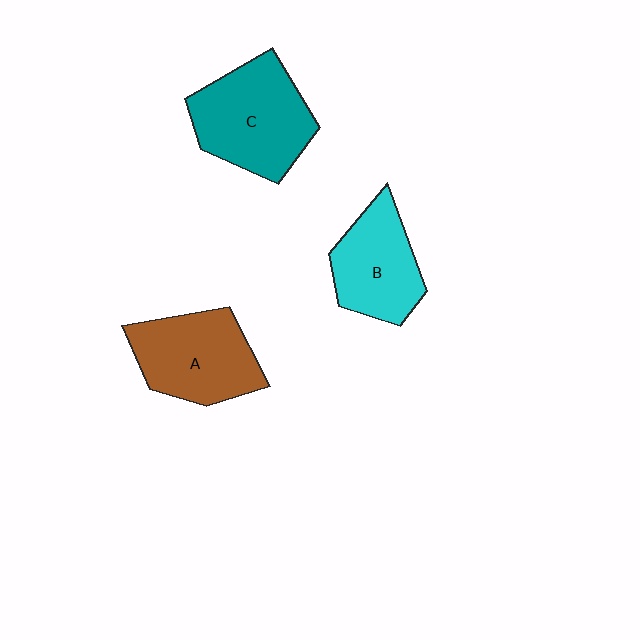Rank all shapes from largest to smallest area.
From largest to smallest: C (teal), A (brown), B (cyan).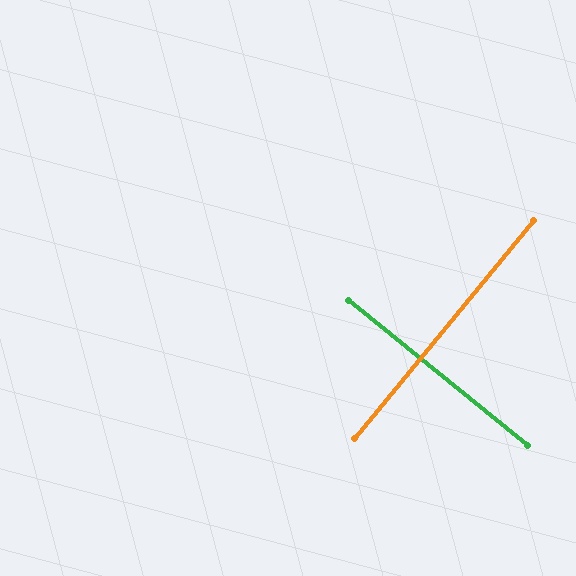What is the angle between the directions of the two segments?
Approximately 90 degrees.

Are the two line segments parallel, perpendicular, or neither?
Perpendicular — they meet at approximately 90°.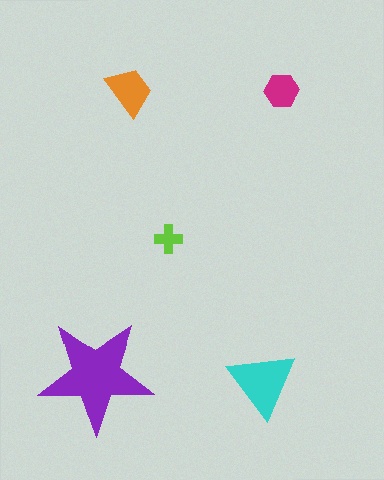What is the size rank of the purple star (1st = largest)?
1st.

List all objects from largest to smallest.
The purple star, the cyan triangle, the orange trapezoid, the magenta hexagon, the lime cross.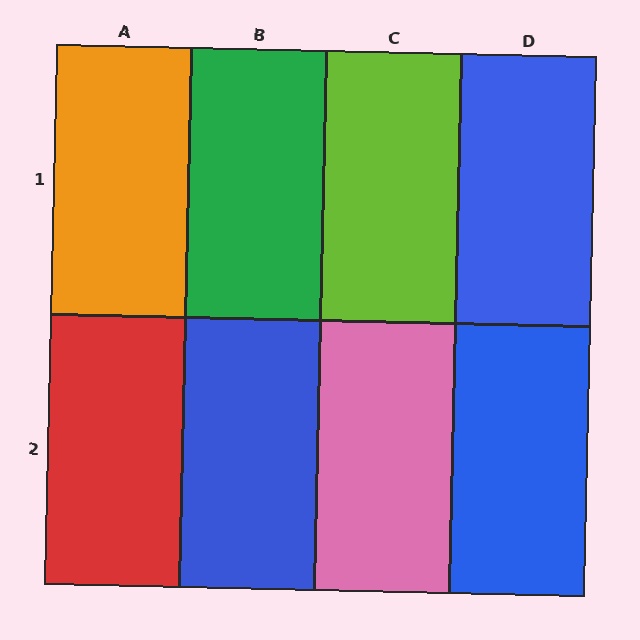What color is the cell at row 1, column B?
Green.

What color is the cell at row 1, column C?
Lime.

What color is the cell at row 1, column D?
Blue.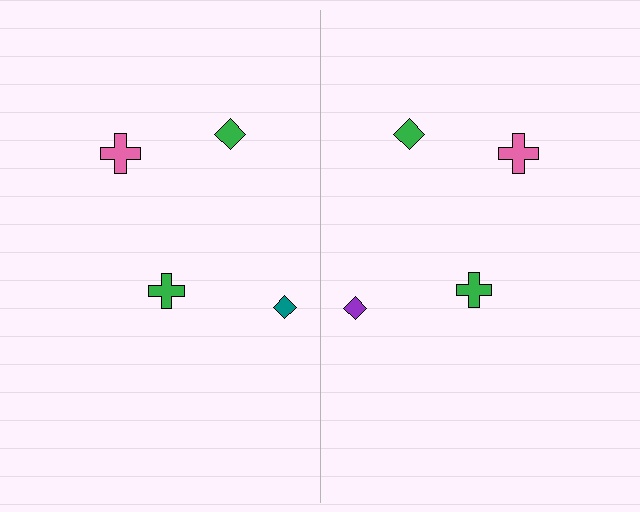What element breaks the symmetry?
The purple diamond on the right side breaks the symmetry — its mirror counterpart is teal.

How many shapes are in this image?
There are 8 shapes in this image.